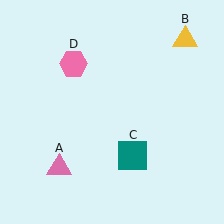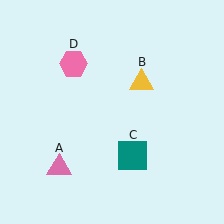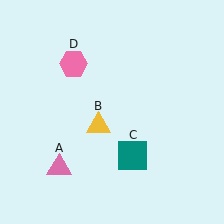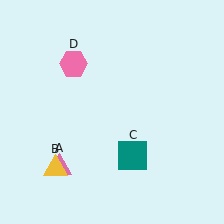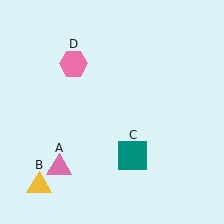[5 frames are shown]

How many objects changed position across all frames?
1 object changed position: yellow triangle (object B).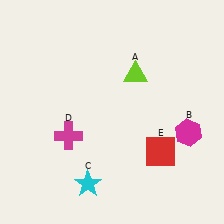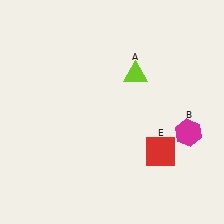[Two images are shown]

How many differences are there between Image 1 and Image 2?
There are 2 differences between the two images.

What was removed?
The cyan star (C), the magenta cross (D) were removed in Image 2.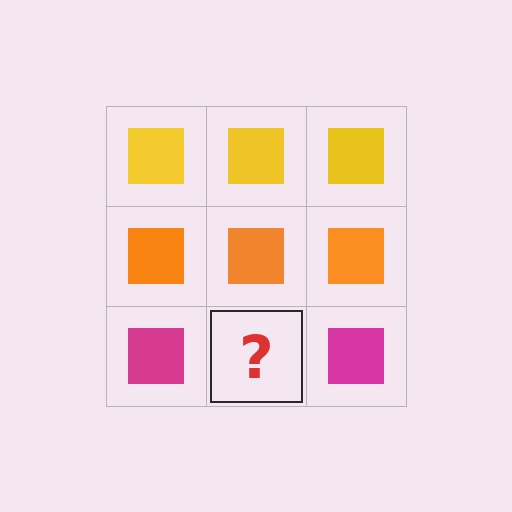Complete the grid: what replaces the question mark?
The question mark should be replaced with a magenta square.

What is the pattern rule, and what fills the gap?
The rule is that each row has a consistent color. The gap should be filled with a magenta square.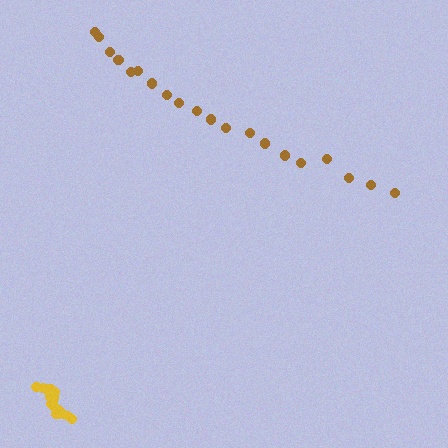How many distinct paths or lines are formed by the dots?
There are 2 distinct paths.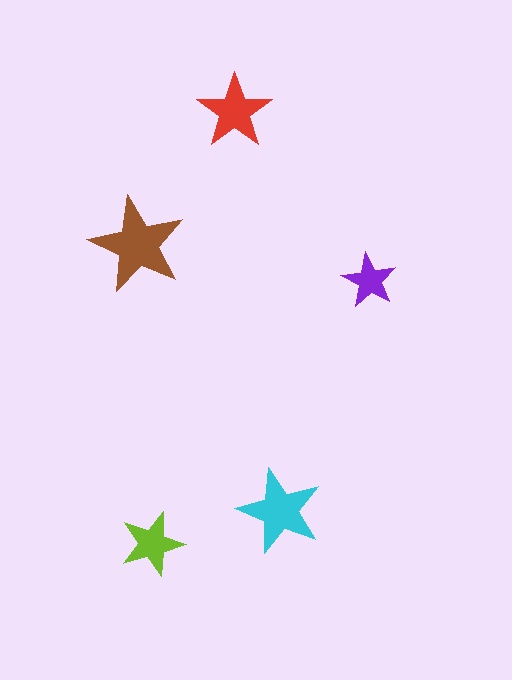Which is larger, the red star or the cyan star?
The cyan one.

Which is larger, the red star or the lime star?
The red one.